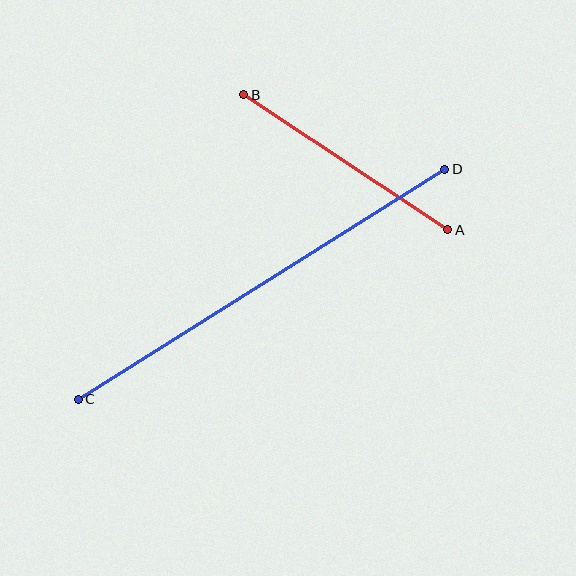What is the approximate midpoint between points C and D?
The midpoint is at approximately (261, 284) pixels.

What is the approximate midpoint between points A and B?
The midpoint is at approximately (346, 162) pixels.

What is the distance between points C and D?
The distance is approximately 433 pixels.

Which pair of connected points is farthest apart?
Points C and D are farthest apart.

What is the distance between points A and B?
The distance is approximately 245 pixels.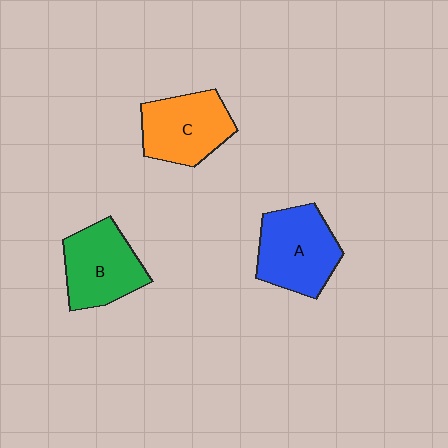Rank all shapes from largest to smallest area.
From largest to smallest: A (blue), C (orange), B (green).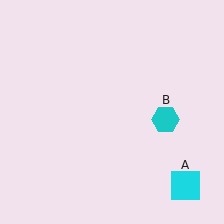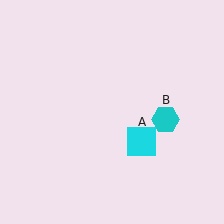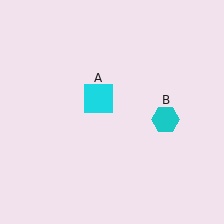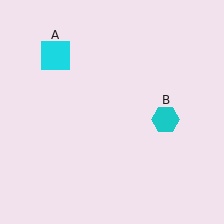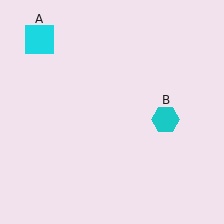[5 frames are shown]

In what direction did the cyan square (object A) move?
The cyan square (object A) moved up and to the left.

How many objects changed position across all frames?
1 object changed position: cyan square (object A).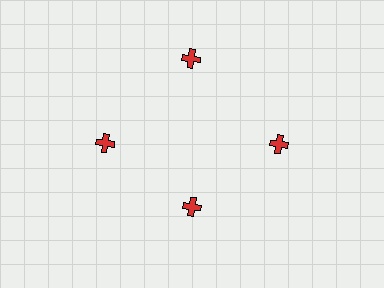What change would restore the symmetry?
The symmetry would be restored by moving it outward, back onto the ring so that all 4 crosses sit at equal angles and equal distance from the center.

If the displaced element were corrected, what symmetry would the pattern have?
It would have 4-fold rotational symmetry — the pattern would map onto itself every 90 degrees.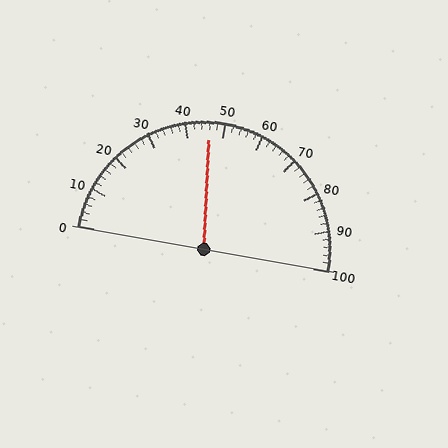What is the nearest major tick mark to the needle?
The nearest major tick mark is 50.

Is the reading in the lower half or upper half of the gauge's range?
The reading is in the lower half of the range (0 to 100).